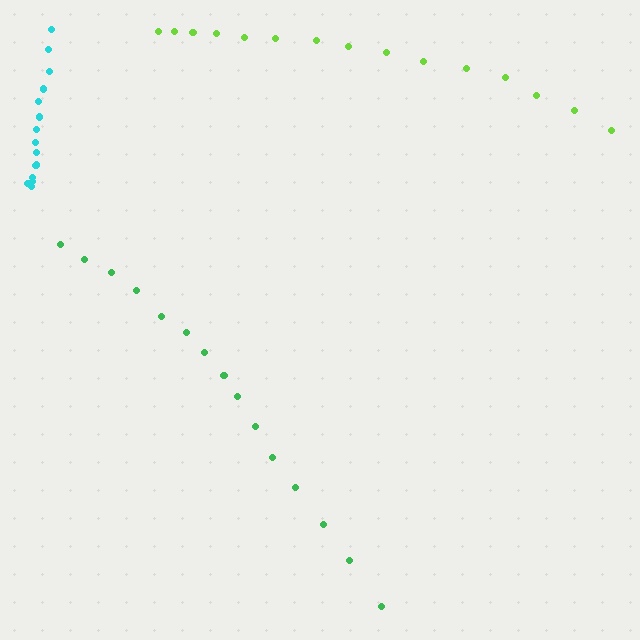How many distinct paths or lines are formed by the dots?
There are 3 distinct paths.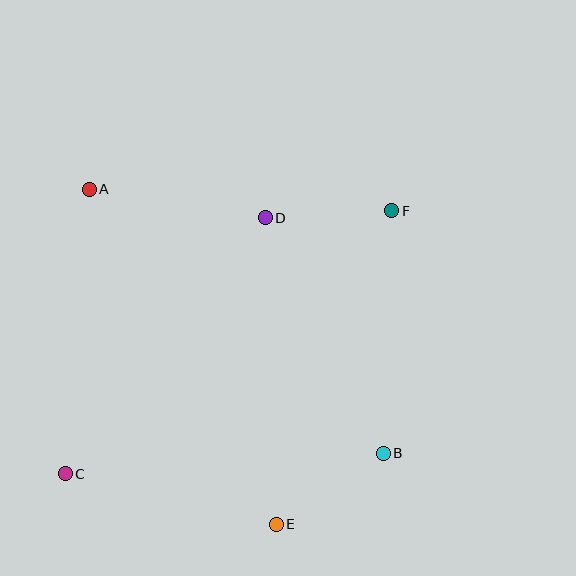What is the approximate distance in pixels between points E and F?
The distance between E and F is approximately 334 pixels.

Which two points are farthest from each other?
Points C and F are farthest from each other.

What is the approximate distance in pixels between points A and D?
The distance between A and D is approximately 178 pixels.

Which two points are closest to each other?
Points D and F are closest to each other.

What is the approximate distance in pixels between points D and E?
The distance between D and E is approximately 307 pixels.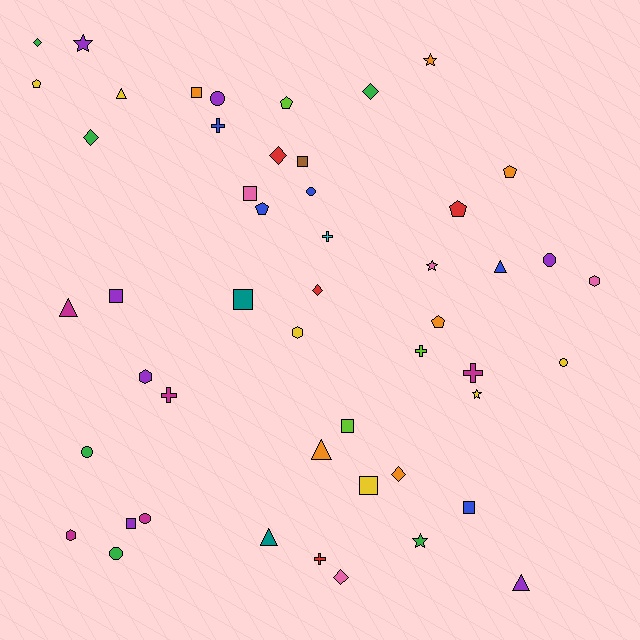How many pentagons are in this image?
There are 6 pentagons.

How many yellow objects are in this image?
There are 6 yellow objects.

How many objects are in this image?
There are 50 objects.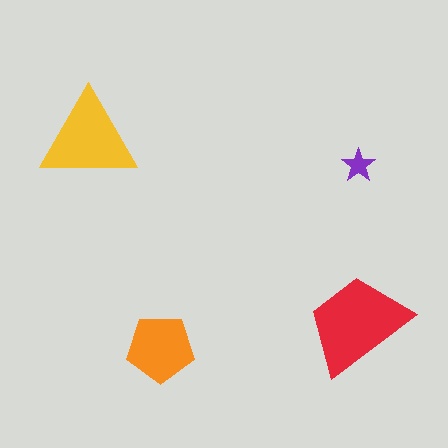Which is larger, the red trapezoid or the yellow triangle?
The red trapezoid.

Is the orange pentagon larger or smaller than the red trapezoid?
Smaller.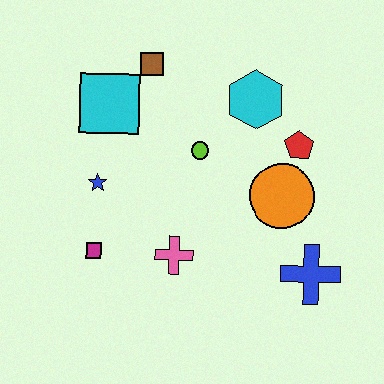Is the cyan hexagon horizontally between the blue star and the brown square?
No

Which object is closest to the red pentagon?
The orange circle is closest to the red pentagon.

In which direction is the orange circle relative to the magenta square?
The orange circle is to the right of the magenta square.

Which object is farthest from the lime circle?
The blue cross is farthest from the lime circle.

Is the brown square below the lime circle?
No